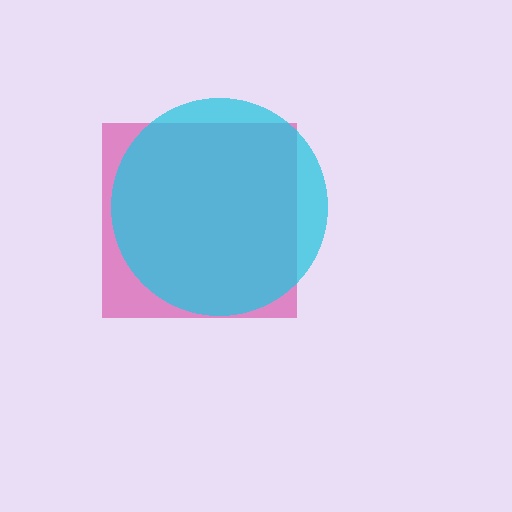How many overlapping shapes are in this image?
There are 2 overlapping shapes in the image.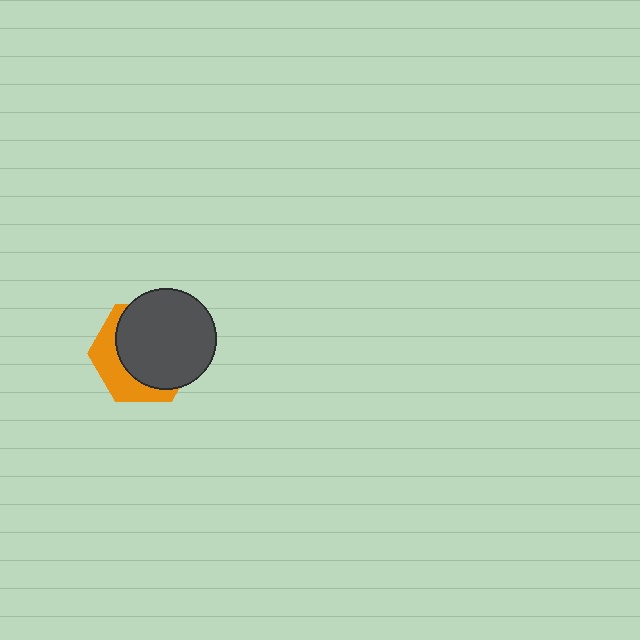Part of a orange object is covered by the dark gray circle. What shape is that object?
It is a hexagon.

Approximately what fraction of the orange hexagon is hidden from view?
Roughly 66% of the orange hexagon is hidden behind the dark gray circle.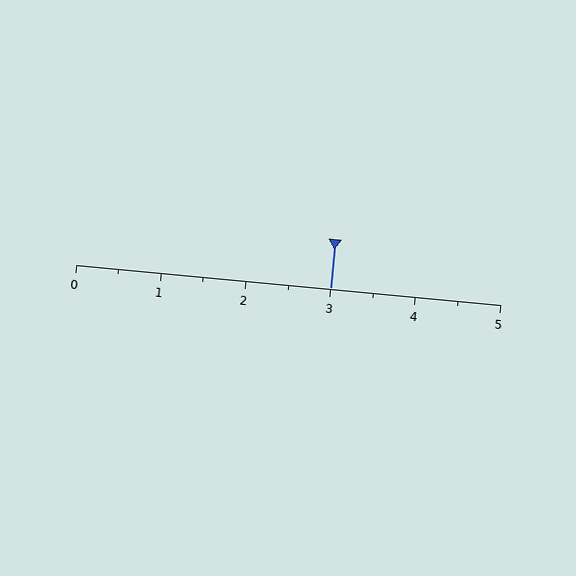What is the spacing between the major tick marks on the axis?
The major ticks are spaced 1 apart.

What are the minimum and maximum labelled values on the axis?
The axis runs from 0 to 5.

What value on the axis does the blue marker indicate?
The marker indicates approximately 3.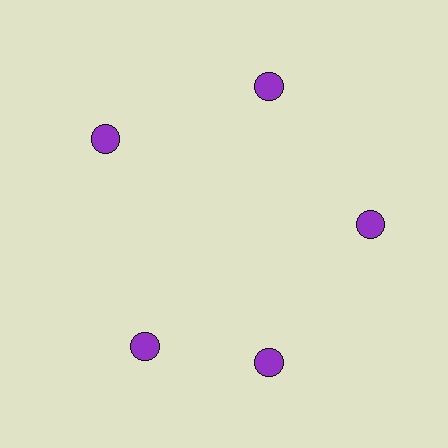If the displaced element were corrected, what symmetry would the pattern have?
It would have 5-fold rotational symmetry — the pattern would map onto itself every 72 degrees.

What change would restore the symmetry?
The symmetry would be restored by rotating it back into even spacing with its neighbors so that all 5 circles sit at equal angles and equal distance from the center.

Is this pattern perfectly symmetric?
No. The 5 purple circles are arranged in a ring, but one element near the 8 o'clock position is rotated out of alignment along the ring, breaking the 5-fold rotational symmetry.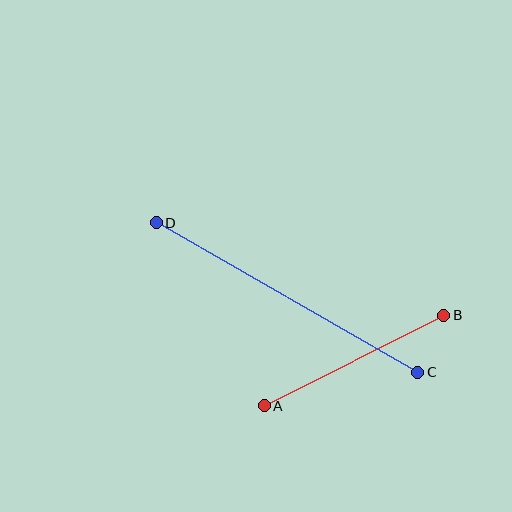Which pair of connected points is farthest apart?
Points C and D are farthest apart.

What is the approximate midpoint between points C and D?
The midpoint is at approximately (287, 297) pixels.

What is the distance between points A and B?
The distance is approximately 201 pixels.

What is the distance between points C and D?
The distance is approximately 301 pixels.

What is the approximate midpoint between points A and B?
The midpoint is at approximately (354, 361) pixels.